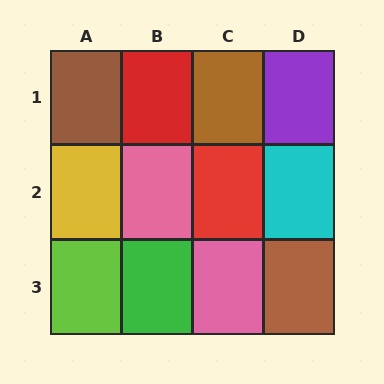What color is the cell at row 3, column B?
Green.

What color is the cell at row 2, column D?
Cyan.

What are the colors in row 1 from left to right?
Brown, red, brown, purple.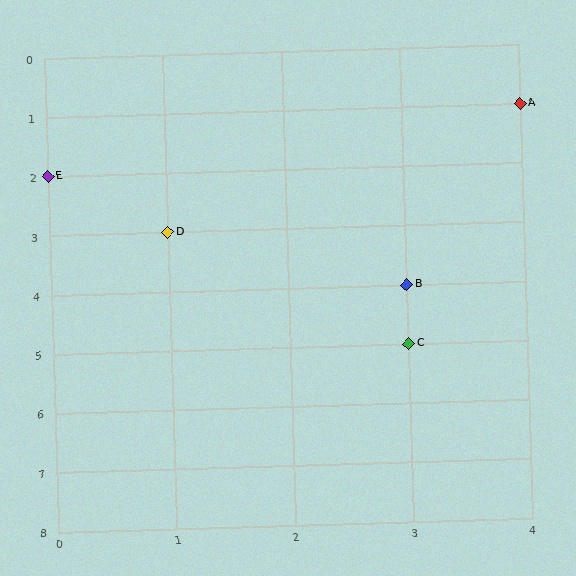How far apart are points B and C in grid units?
Points B and C are 1 row apart.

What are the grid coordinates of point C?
Point C is at grid coordinates (3, 5).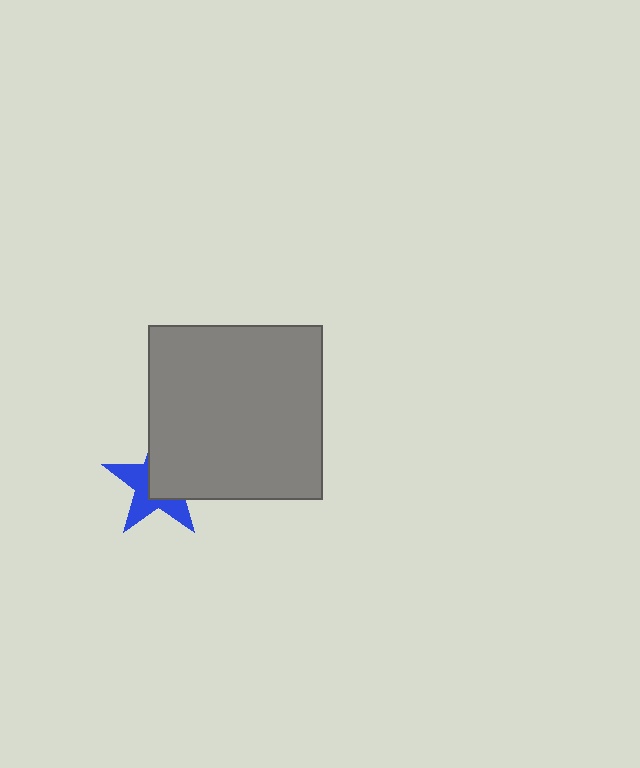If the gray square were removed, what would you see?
You would see the complete blue star.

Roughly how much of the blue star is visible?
About half of it is visible (roughly 47%).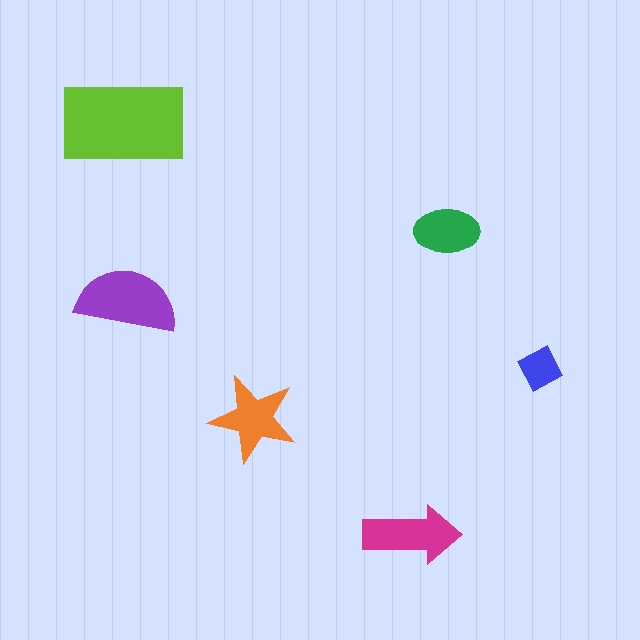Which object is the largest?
The lime rectangle.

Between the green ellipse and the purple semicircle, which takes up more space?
The purple semicircle.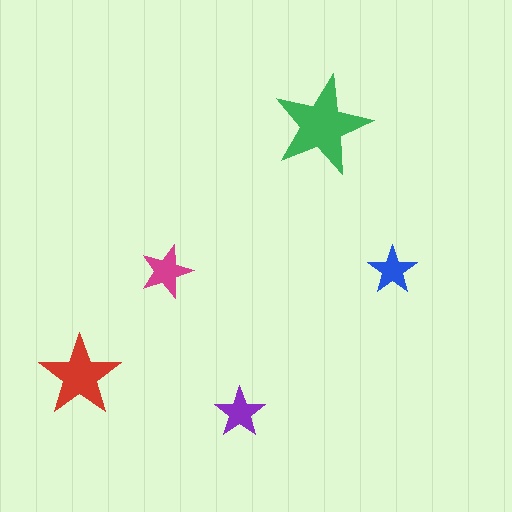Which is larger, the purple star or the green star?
The green one.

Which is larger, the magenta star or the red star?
The red one.